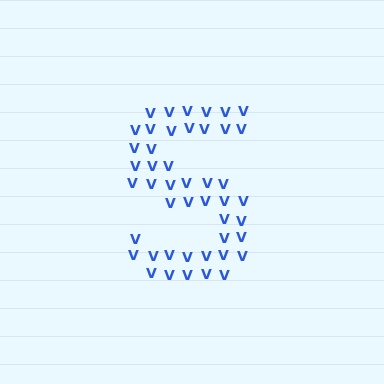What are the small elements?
The small elements are letter V's.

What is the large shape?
The large shape is the letter S.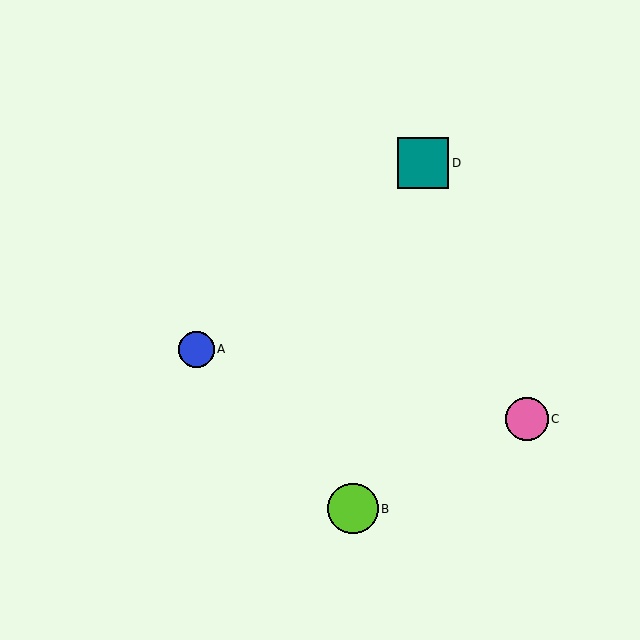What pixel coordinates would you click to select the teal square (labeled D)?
Click at (423, 163) to select the teal square D.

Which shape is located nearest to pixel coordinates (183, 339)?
The blue circle (labeled A) at (196, 349) is nearest to that location.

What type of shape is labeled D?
Shape D is a teal square.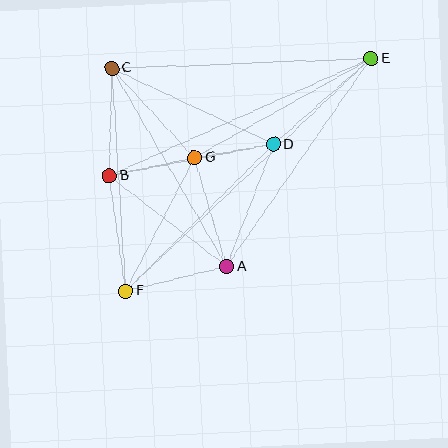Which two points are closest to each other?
Points D and G are closest to each other.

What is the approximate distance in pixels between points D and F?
The distance between D and F is approximately 208 pixels.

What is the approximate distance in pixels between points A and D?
The distance between A and D is approximately 131 pixels.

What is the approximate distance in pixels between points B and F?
The distance between B and F is approximately 116 pixels.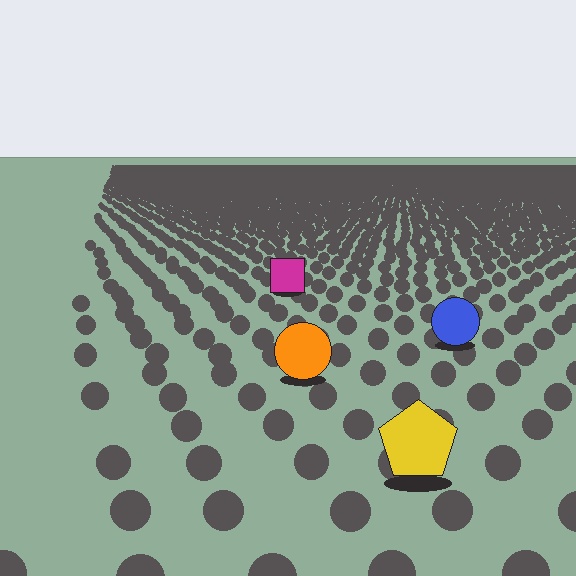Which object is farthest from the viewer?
The magenta square is farthest from the viewer. It appears smaller and the ground texture around it is denser.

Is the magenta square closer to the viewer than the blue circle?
No. The blue circle is closer — you can tell from the texture gradient: the ground texture is coarser near it.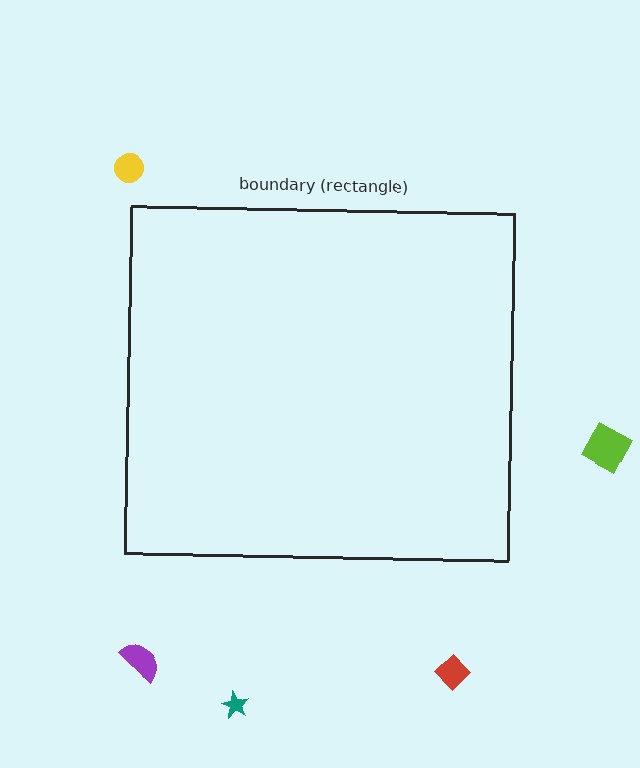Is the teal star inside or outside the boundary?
Outside.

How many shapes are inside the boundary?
0 inside, 5 outside.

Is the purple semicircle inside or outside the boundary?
Outside.